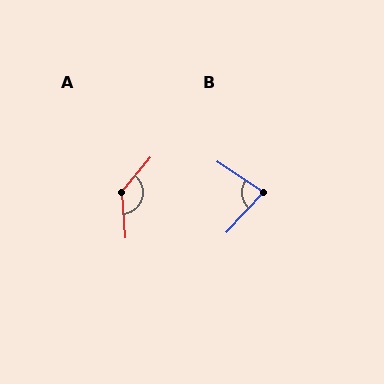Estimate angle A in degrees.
Approximately 136 degrees.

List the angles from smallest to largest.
B (81°), A (136°).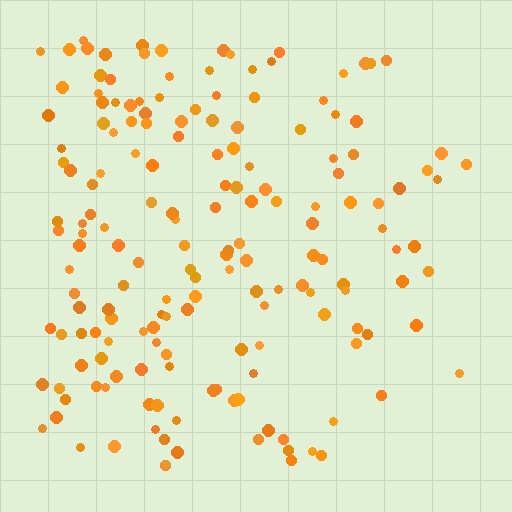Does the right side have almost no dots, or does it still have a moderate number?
Still a moderate number, just noticeably fewer than the left.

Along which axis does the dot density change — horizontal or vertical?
Horizontal.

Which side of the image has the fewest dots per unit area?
The right.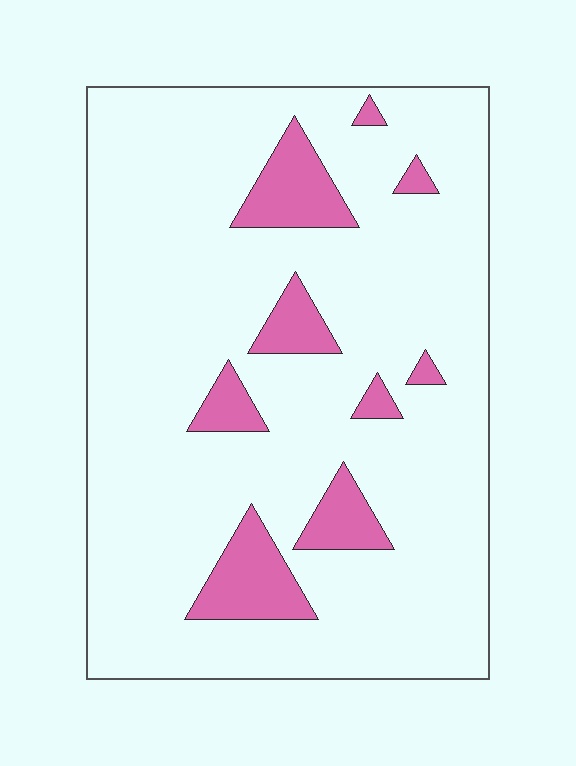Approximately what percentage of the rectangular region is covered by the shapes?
Approximately 15%.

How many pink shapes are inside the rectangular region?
9.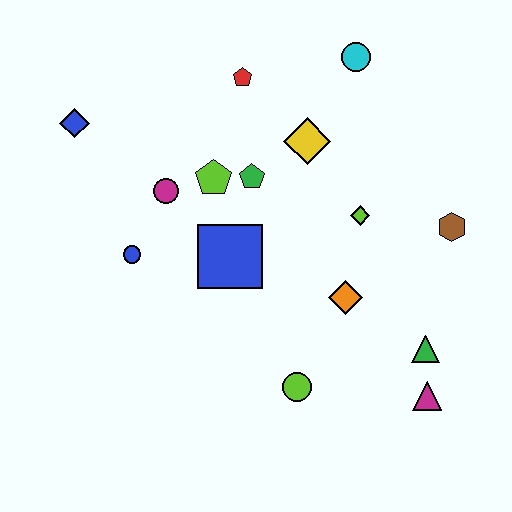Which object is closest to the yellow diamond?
The green pentagon is closest to the yellow diamond.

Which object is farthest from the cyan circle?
The magenta triangle is farthest from the cyan circle.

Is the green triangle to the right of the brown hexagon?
No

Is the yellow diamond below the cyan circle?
Yes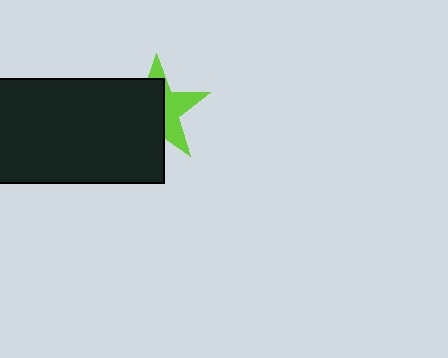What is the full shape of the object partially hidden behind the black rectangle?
The partially hidden object is a lime star.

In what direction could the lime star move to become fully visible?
The lime star could move right. That would shift it out from behind the black rectangle entirely.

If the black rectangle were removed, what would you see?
You would see the complete lime star.